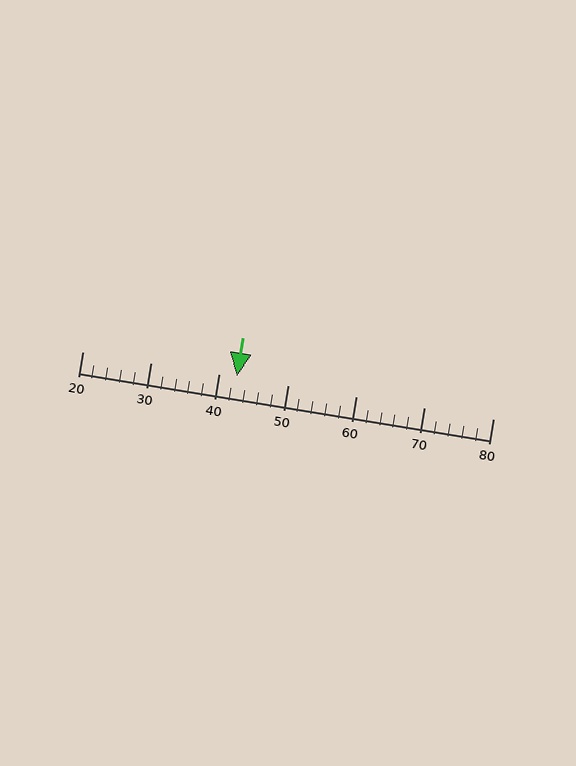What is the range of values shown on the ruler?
The ruler shows values from 20 to 80.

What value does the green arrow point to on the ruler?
The green arrow points to approximately 43.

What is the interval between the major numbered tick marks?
The major tick marks are spaced 10 units apart.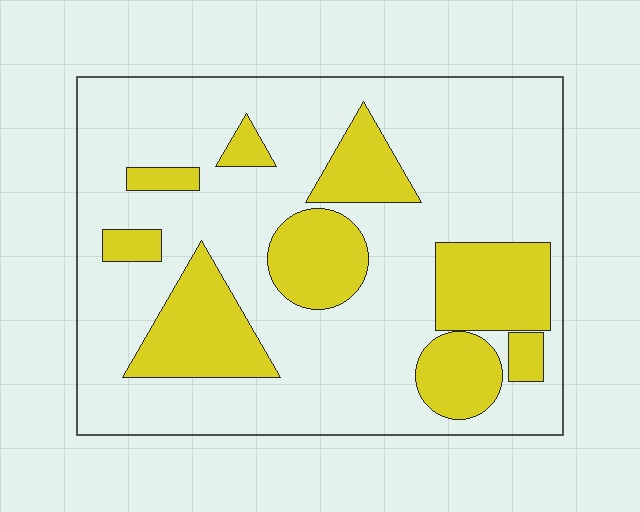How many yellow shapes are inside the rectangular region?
9.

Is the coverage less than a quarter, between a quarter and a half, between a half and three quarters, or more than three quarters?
Between a quarter and a half.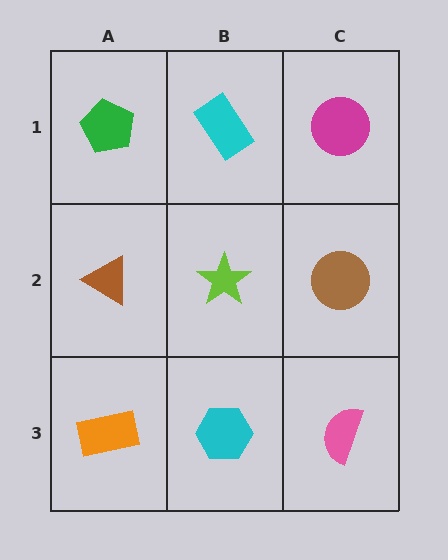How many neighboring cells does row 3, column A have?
2.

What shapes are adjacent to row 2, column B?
A cyan rectangle (row 1, column B), a cyan hexagon (row 3, column B), a brown triangle (row 2, column A), a brown circle (row 2, column C).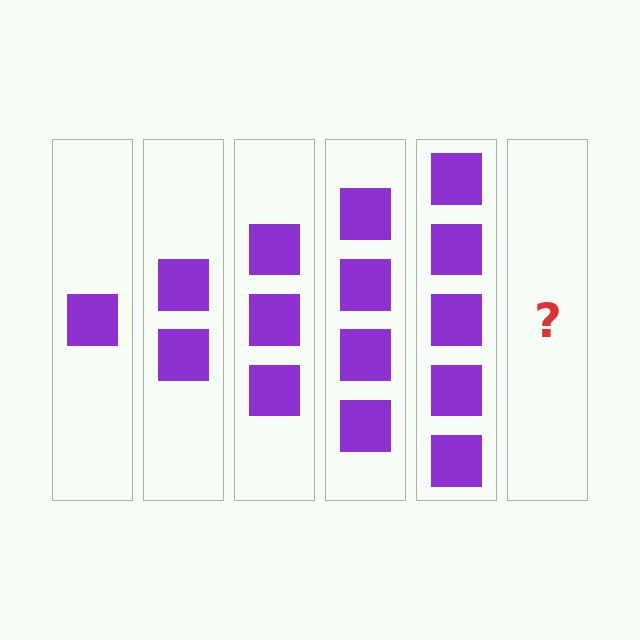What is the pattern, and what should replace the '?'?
The pattern is that each step adds one more square. The '?' should be 6 squares.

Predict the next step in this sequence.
The next step is 6 squares.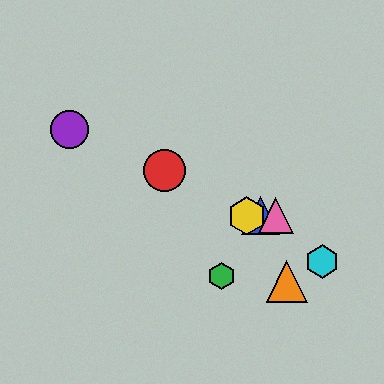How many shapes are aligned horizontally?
3 shapes (the blue triangle, the yellow hexagon, the pink triangle) are aligned horizontally.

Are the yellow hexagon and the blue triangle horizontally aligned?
Yes, both are at y≈216.